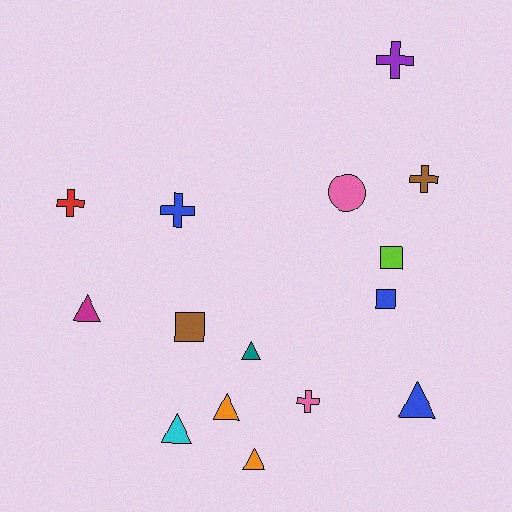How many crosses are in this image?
There are 5 crosses.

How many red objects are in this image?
There is 1 red object.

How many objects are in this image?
There are 15 objects.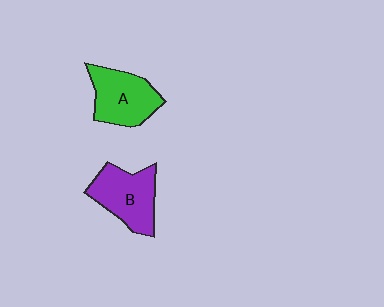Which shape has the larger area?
Shape B (purple).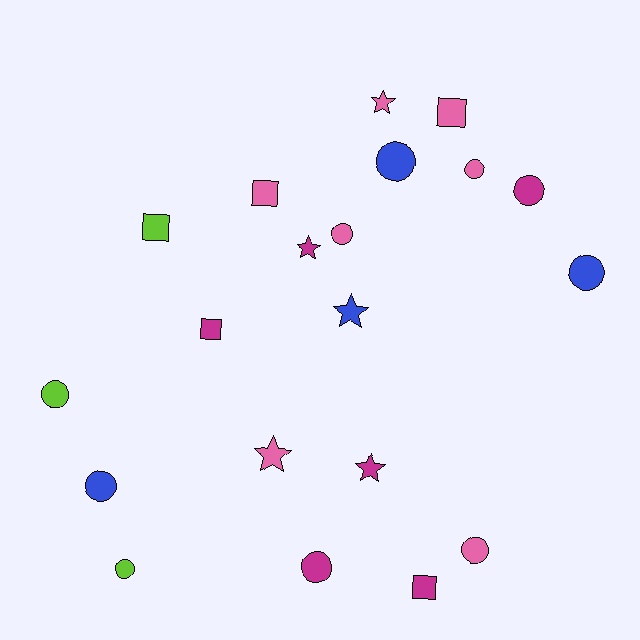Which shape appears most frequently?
Circle, with 10 objects.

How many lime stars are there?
There are no lime stars.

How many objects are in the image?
There are 20 objects.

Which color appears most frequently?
Pink, with 7 objects.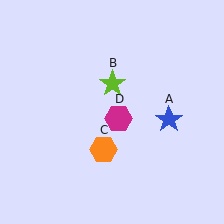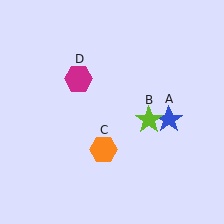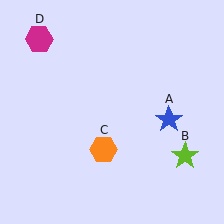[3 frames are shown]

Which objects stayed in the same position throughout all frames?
Blue star (object A) and orange hexagon (object C) remained stationary.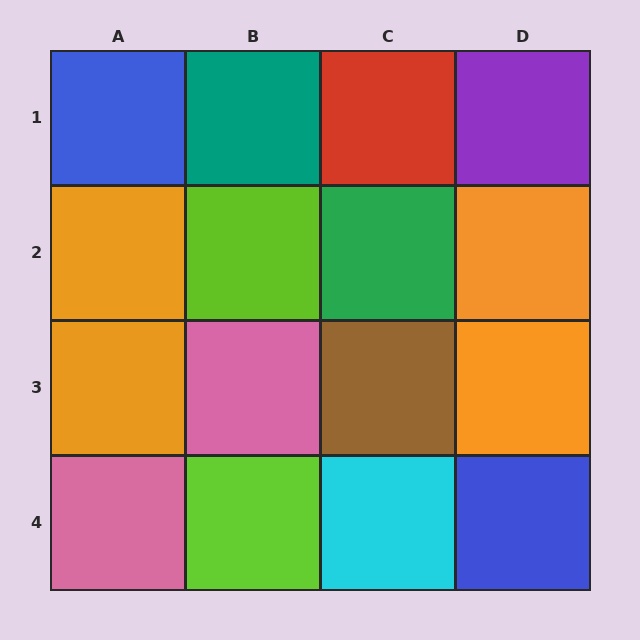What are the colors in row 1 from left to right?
Blue, teal, red, purple.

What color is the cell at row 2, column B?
Lime.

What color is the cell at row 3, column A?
Orange.